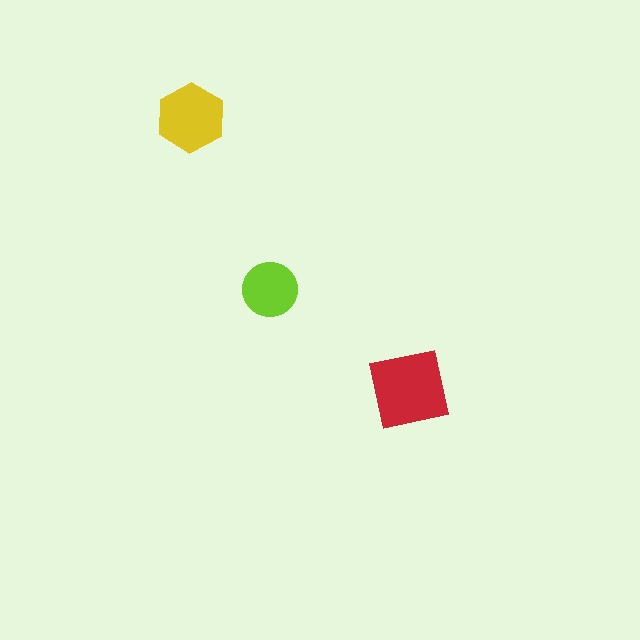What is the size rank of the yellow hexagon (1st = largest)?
2nd.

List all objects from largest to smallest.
The red square, the yellow hexagon, the lime circle.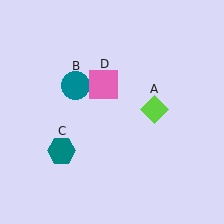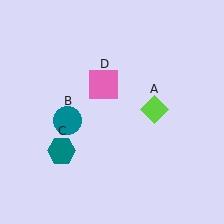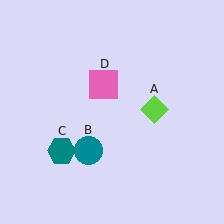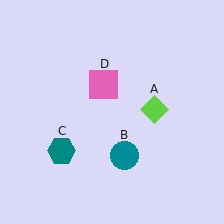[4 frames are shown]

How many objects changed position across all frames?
1 object changed position: teal circle (object B).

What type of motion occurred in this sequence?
The teal circle (object B) rotated counterclockwise around the center of the scene.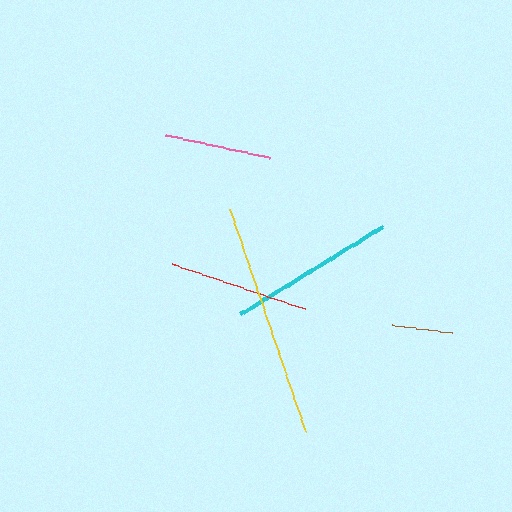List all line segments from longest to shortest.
From longest to shortest: yellow, cyan, red, pink, brown.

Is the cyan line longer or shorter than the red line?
The cyan line is longer than the red line.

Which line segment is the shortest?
The brown line is the shortest at approximately 61 pixels.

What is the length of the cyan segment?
The cyan segment is approximately 167 pixels long.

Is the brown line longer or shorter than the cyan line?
The cyan line is longer than the brown line.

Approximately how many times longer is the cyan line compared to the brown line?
The cyan line is approximately 2.7 times the length of the brown line.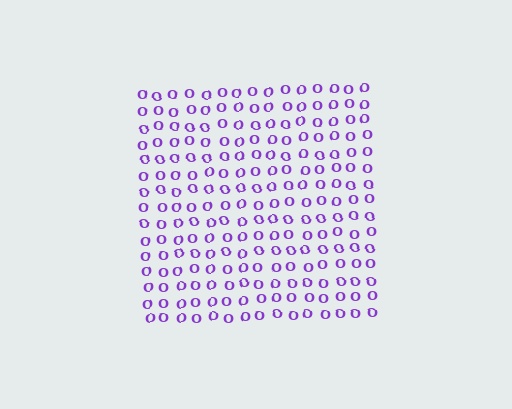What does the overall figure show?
The overall figure shows a square.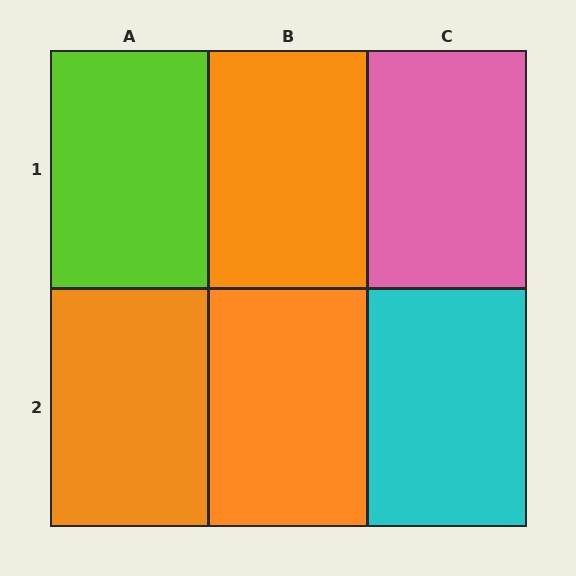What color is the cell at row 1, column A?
Lime.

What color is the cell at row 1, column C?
Pink.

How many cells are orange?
3 cells are orange.